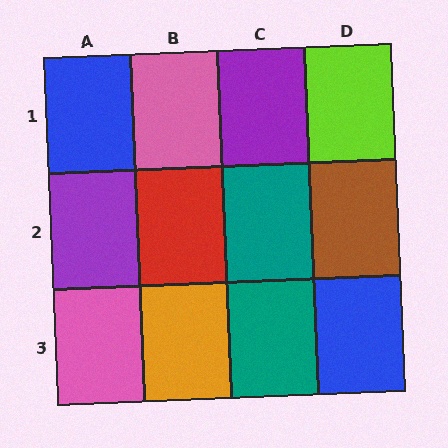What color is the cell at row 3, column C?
Teal.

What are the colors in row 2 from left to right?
Purple, red, teal, brown.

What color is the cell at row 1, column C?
Purple.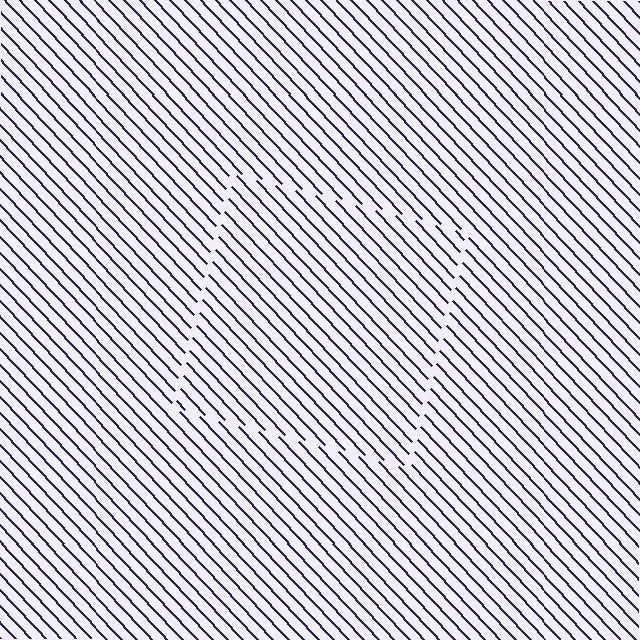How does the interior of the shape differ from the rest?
The interior of the shape contains the same grating, shifted by half a period — the contour is defined by the phase discontinuity where line-ends from the inner and outer gratings abut.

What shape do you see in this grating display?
An illusory square. The interior of the shape contains the same grating, shifted by half a period — the contour is defined by the phase discontinuity where line-ends from the inner and outer gratings abut.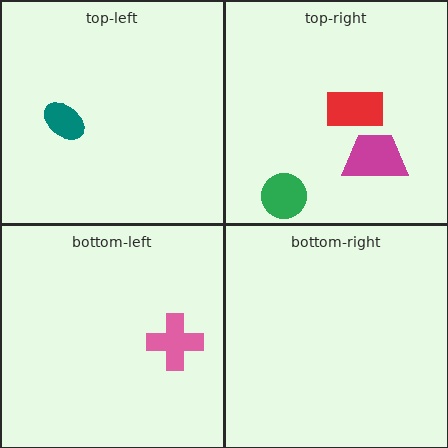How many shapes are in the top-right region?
3.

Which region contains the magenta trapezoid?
The top-right region.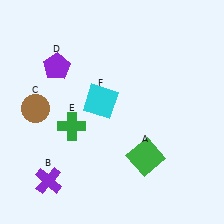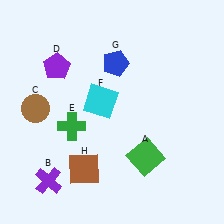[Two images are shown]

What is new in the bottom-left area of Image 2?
A brown square (H) was added in the bottom-left area of Image 2.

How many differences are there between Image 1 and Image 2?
There are 2 differences between the two images.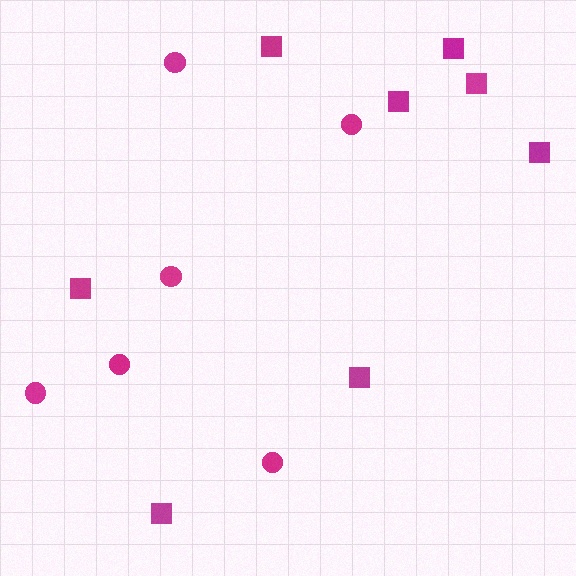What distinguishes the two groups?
There are 2 groups: one group of circles (6) and one group of squares (8).